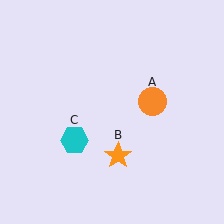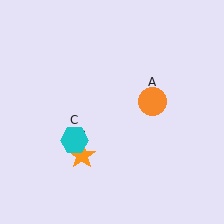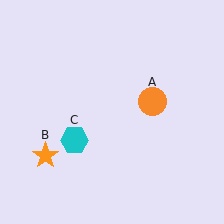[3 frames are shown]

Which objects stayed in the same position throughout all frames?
Orange circle (object A) and cyan hexagon (object C) remained stationary.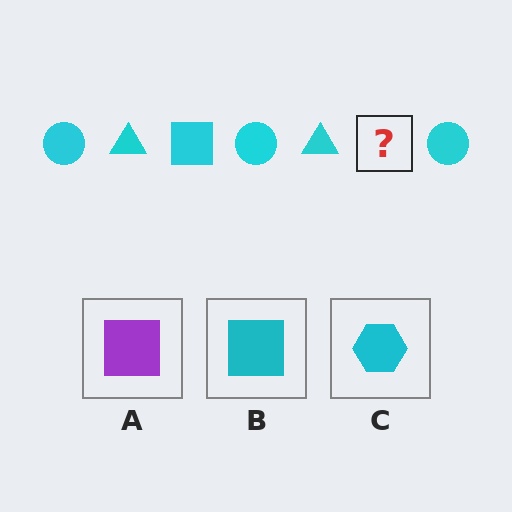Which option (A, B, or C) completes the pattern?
B.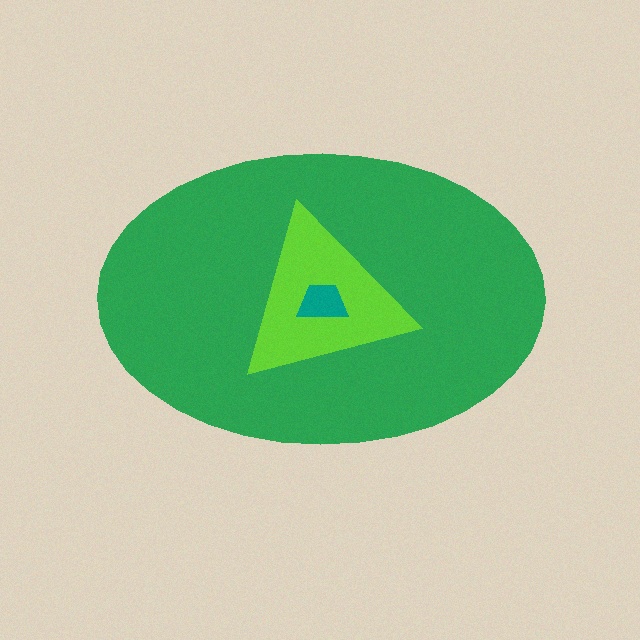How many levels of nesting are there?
3.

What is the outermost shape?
The green ellipse.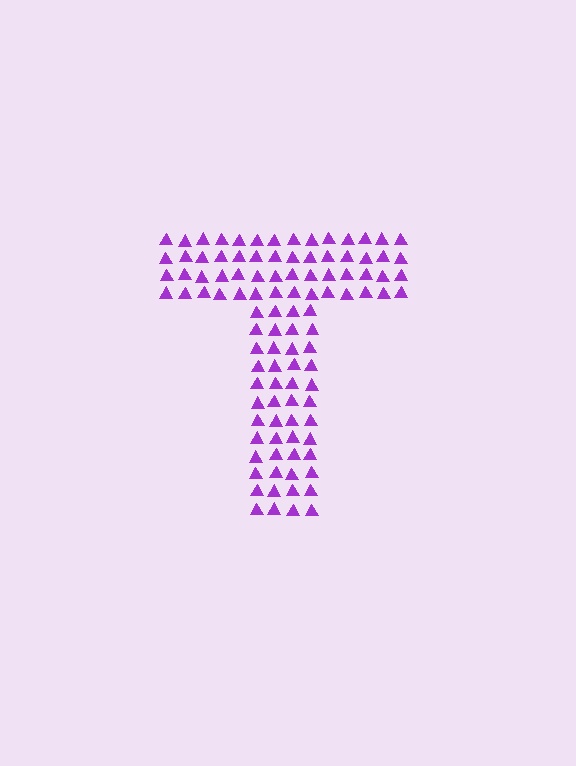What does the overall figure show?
The overall figure shows the letter T.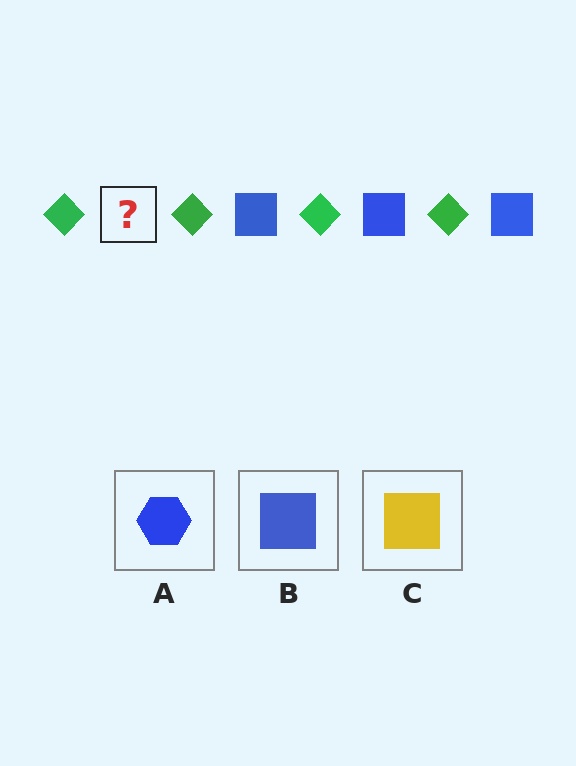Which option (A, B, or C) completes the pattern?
B.